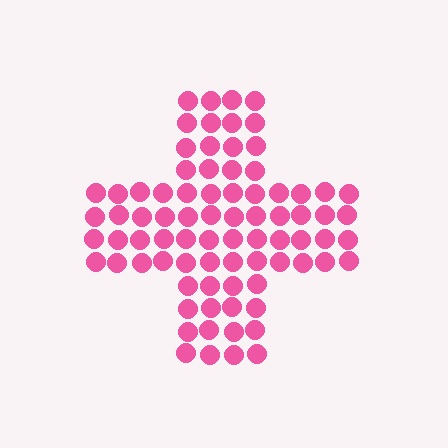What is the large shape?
The large shape is a cross.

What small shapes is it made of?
It is made of small circles.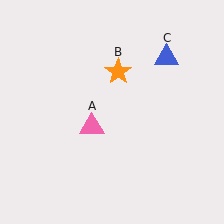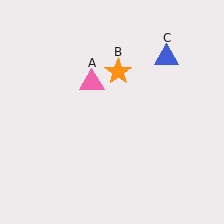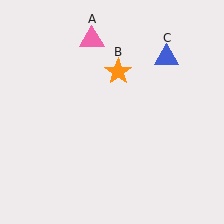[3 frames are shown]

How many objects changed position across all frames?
1 object changed position: pink triangle (object A).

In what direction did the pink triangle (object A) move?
The pink triangle (object A) moved up.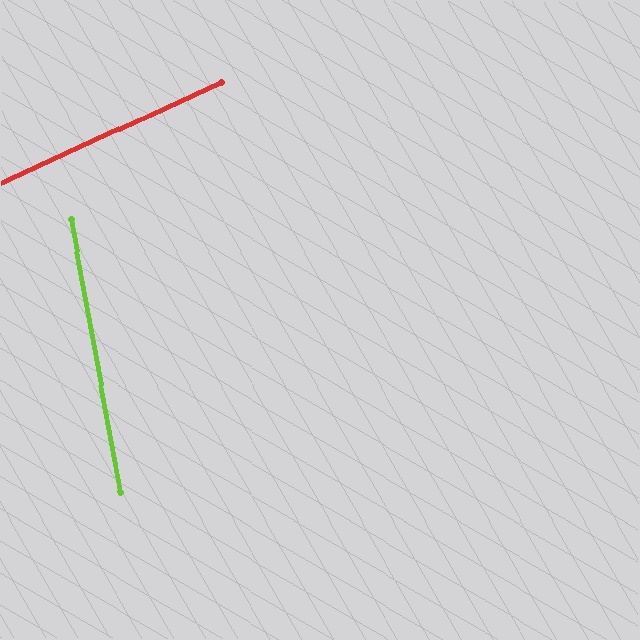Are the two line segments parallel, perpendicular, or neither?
Neither parallel nor perpendicular — they differ by about 76°.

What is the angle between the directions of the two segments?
Approximately 76 degrees.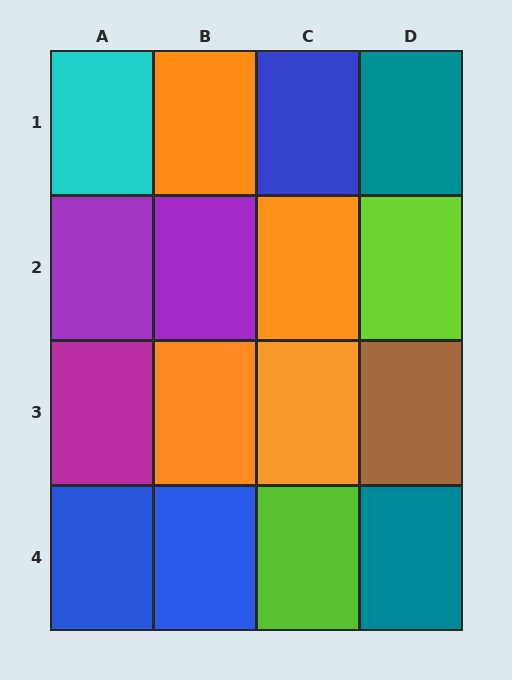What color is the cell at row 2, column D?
Lime.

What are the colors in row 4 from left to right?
Blue, blue, lime, teal.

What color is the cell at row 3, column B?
Orange.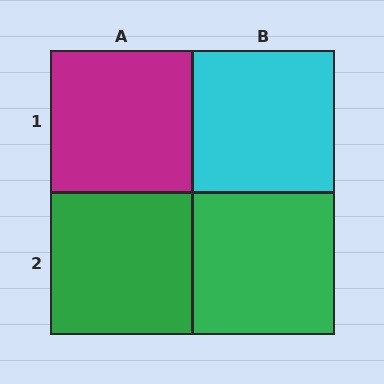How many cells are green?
2 cells are green.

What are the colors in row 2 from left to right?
Green, green.